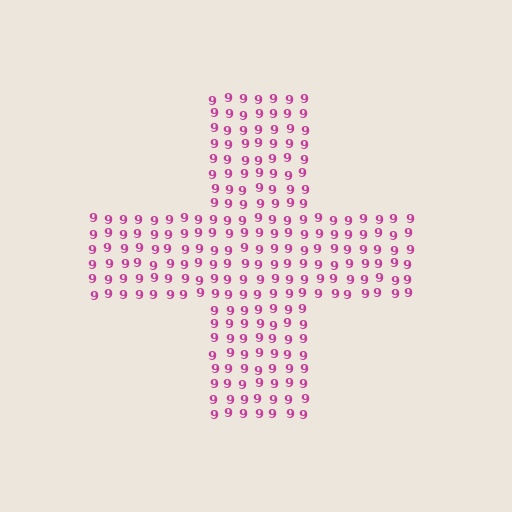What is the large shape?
The large shape is a cross.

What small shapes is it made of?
It is made of small digit 9's.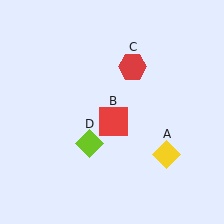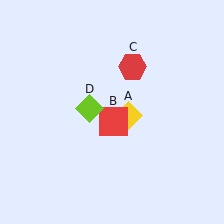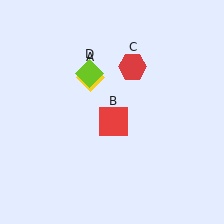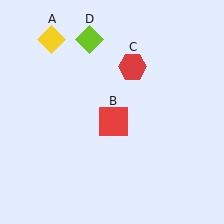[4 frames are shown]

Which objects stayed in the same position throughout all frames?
Red square (object B) and red hexagon (object C) remained stationary.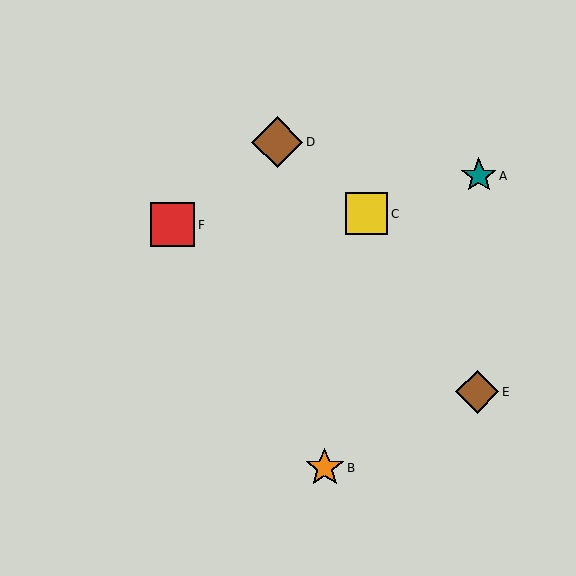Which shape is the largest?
The brown diamond (labeled D) is the largest.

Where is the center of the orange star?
The center of the orange star is at (325, 468).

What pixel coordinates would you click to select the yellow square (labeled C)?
Click at (367, 214) to select the yellow square C.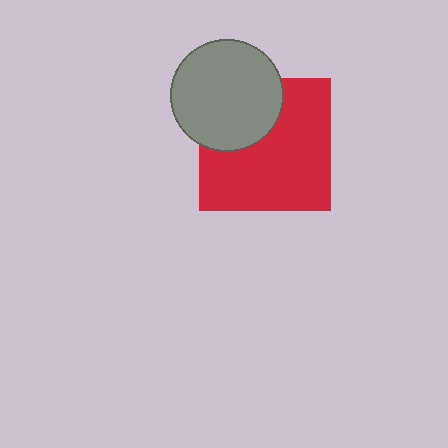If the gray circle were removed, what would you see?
You would see the complete red square.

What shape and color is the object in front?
The object in front is a gray circle.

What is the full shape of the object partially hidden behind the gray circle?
The partially hidden object is a red square.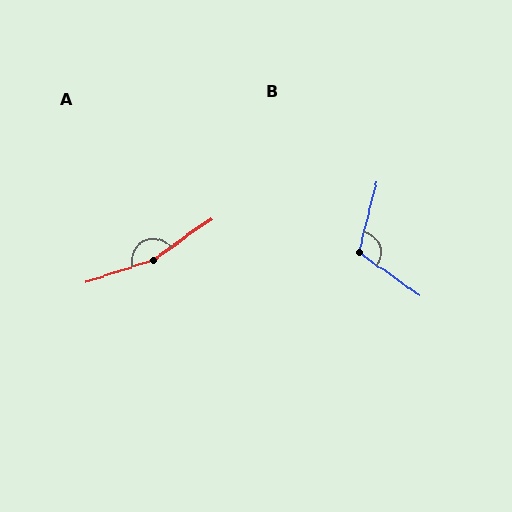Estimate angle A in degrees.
Approximately 162 degrees.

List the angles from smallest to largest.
B (112°), A (162°).